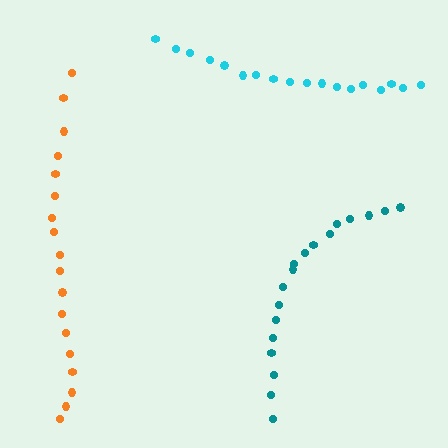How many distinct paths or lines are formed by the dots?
There are 3 distinct paths.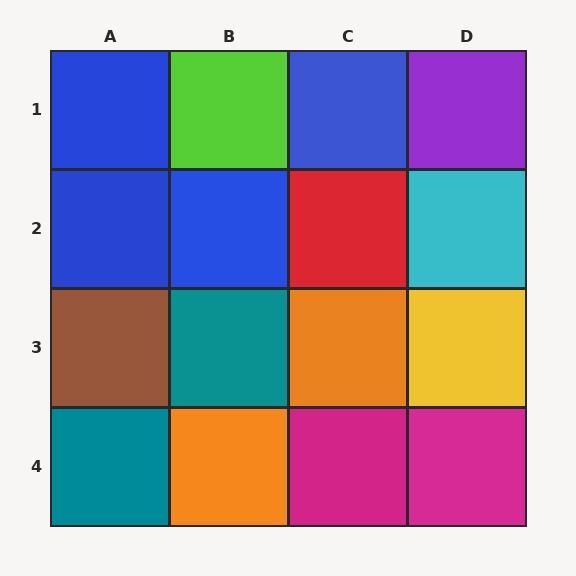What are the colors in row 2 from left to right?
Blue, blue, red, cyan.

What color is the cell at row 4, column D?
Magenta.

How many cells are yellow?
1 cell is yellow.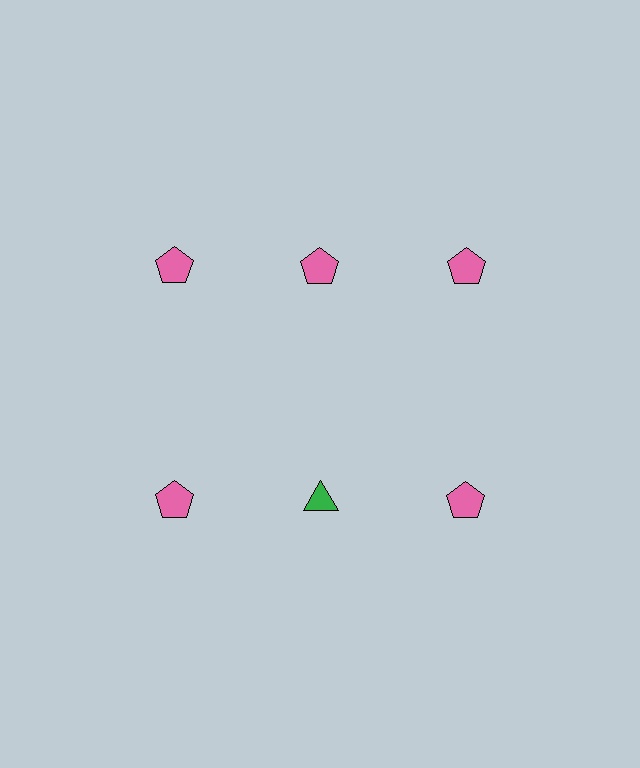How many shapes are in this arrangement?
There are 6 shapes arranged in a grid pattern.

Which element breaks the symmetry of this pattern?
The green triangle in the second row, second from left column breaks the symmetry. All other shapes are pink pentagons.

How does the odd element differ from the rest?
It differs in both color (green instead of pink) and shape (triangle instead of pentagon).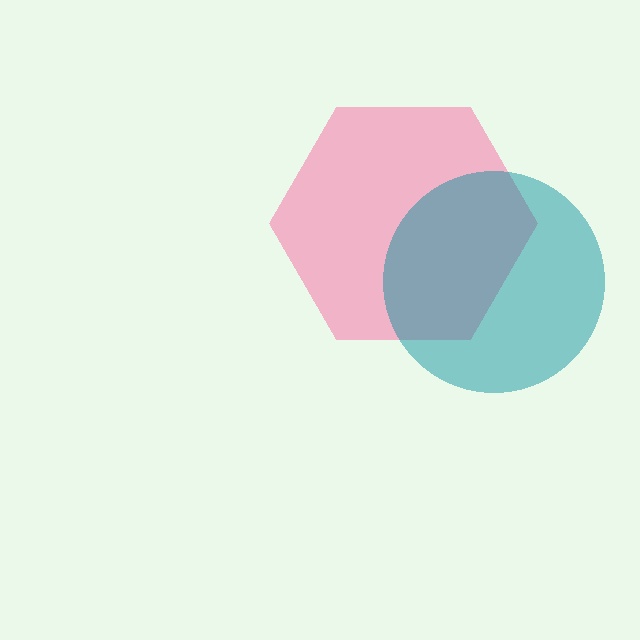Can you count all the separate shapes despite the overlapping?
Yes, there are 2 separate shapes.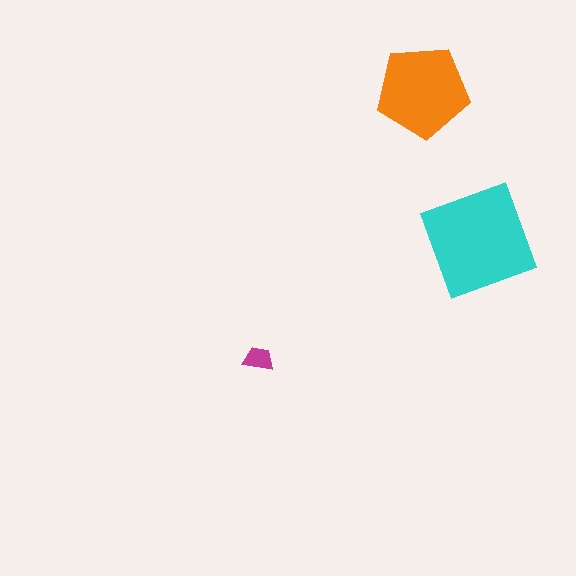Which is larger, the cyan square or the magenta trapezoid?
The cyan square.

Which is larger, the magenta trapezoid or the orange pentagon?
The orange pentagon.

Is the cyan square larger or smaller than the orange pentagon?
Larger.